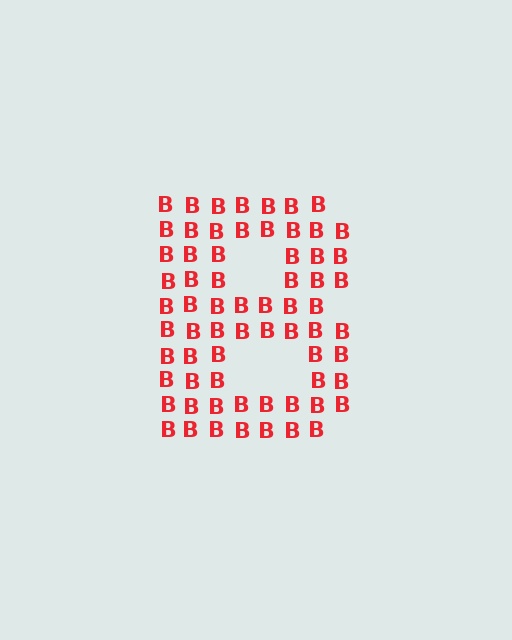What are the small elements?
The small elements are letter B's.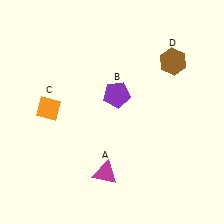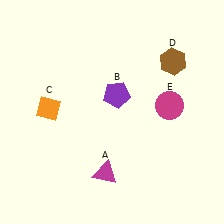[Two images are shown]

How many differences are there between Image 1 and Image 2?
There is 1 difference between the two images.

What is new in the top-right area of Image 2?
A magenta circle (E) was added in the top-right area of Image 2.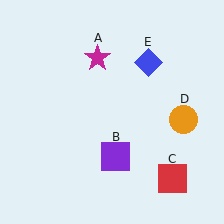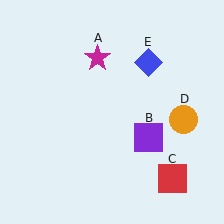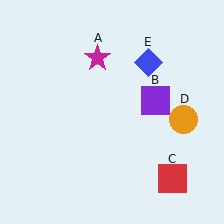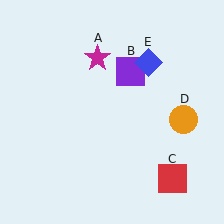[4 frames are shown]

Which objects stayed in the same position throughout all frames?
Magenta star (object A) and red square (object C) and orange circle (object D) and blue diamond (object E) remained stationary.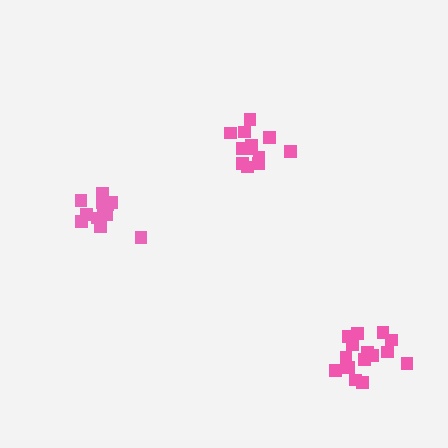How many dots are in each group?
Group 1: 12 dots, Group 2: 12 dots, Group 3: 15 dots (39 total).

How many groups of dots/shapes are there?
There are 3 groups.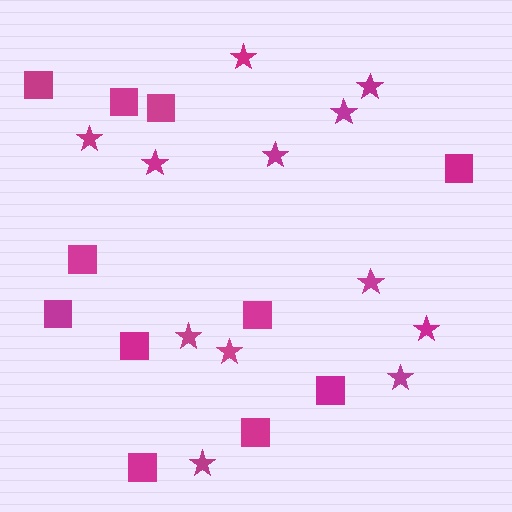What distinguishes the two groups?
There are 2 groups: one group of squares (11) and one group of stars (12).